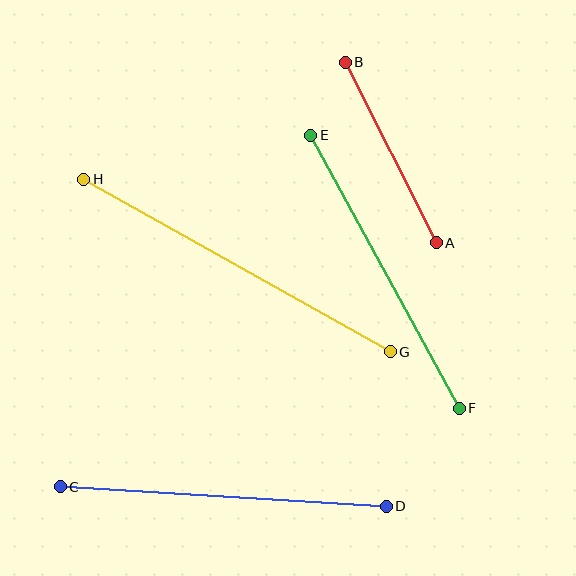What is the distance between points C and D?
The distance is approximately 327 pixels.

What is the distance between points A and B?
The distance is approximately 202 pixels.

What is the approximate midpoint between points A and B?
The midpoint is at approximately (391, 153) pixels.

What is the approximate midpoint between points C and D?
The midpoint is at approximately (223, 496) pixels.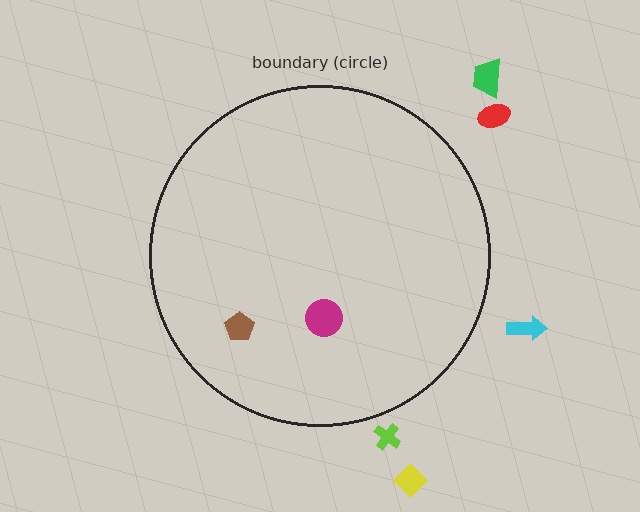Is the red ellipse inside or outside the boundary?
Outside.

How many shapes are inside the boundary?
2 inside, 5 outside.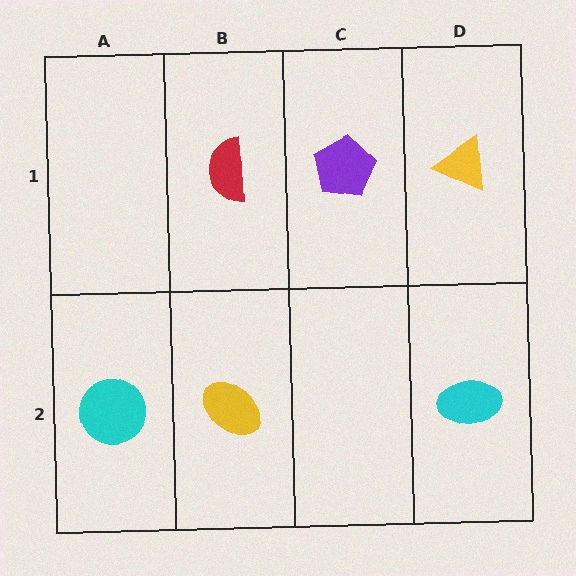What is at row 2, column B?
A yellow ellipse.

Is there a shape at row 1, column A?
No, that cell is empty.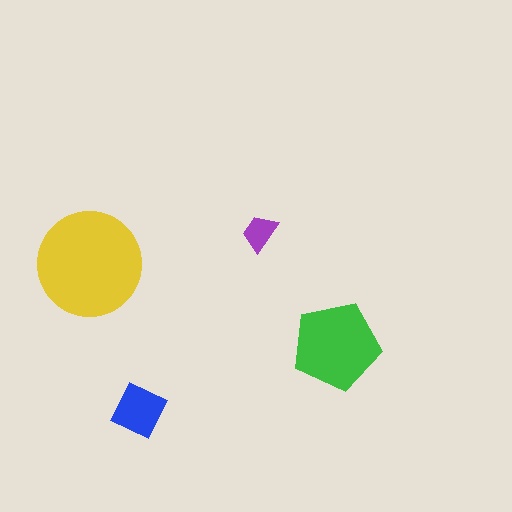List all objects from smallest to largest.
The purple trapezoid, the blue diamond, the green pentagon, the yellow circle.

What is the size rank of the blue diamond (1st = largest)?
3rd.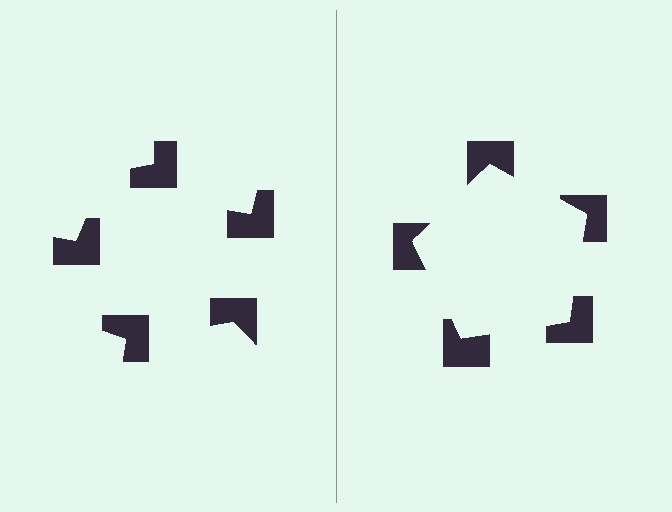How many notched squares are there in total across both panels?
10 — 5 on each side.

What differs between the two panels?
The notched squares are positioned identically on both sides; only the wedge orientations differ. On the right they align to a pentagon; on the left they are misaligned.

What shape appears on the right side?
An illusory pentagon.